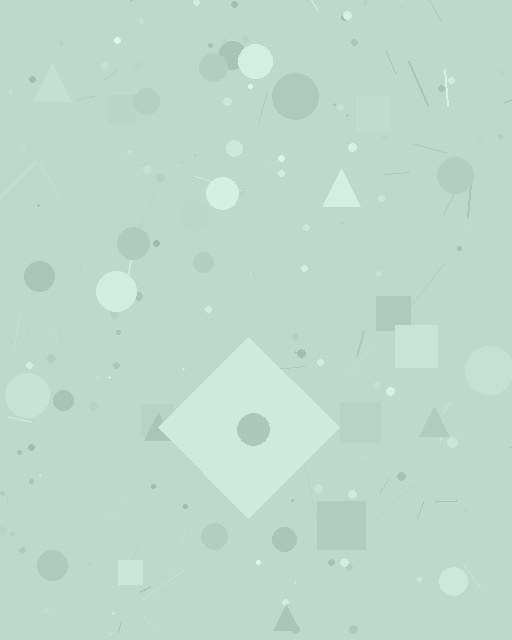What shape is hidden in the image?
A diamond is hidden in the image.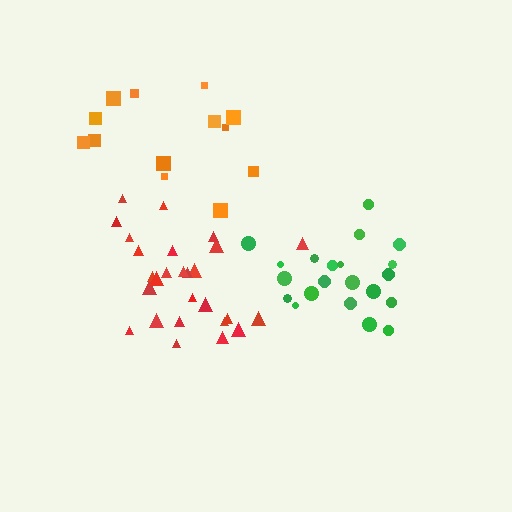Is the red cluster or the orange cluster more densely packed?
Red.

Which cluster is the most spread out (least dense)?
Orange.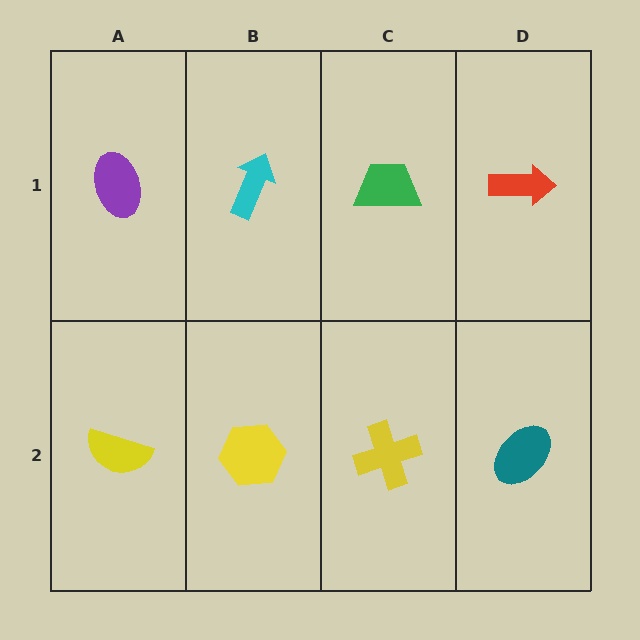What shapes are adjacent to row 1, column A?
A yellow semicircle (row 2, column A), a cyan arrow (row 1, column B).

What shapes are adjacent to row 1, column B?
A yellow hexagon (row 2, column B), a purple ellipse (row 1, column A), a green trapezoid (row 1, column C).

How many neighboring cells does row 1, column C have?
3.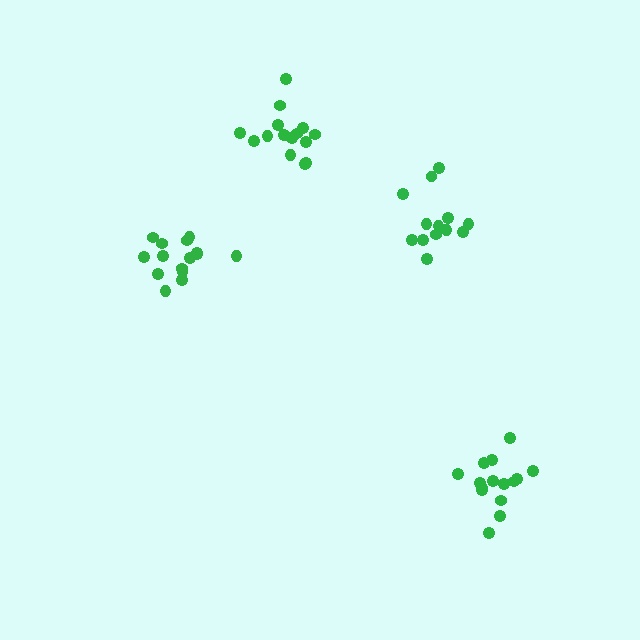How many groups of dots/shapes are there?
There are 4 groups.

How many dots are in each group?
Group 1: 15 dots, Group 2: 16 dots, Group 3: 13 dots, Group 4: 15 dots (59 total).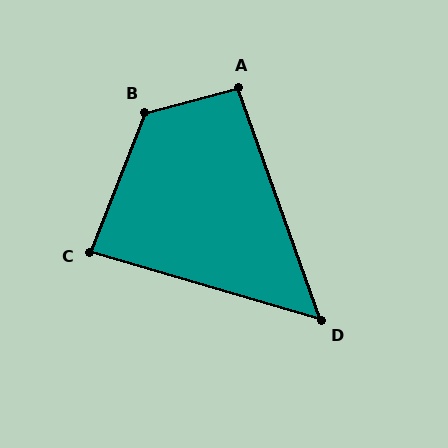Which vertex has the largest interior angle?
B, at approximately 126 degrees.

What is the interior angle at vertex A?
Approximately 95 degrees (approximately right).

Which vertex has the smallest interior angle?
D, at approximately 54 degrees.